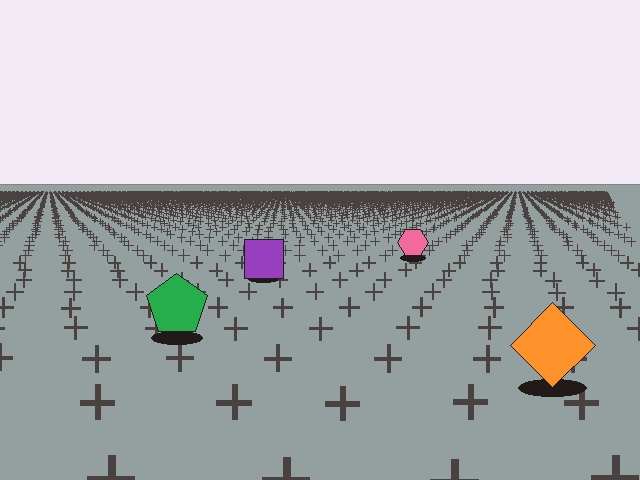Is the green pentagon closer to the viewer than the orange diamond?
No. The orange diamond is closer — you can tell from the texture gradient: the ground texture is coarser near it.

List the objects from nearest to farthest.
From nearest to farthest: the orange diamond, the green pentagon, the purple square, the pink hexagon.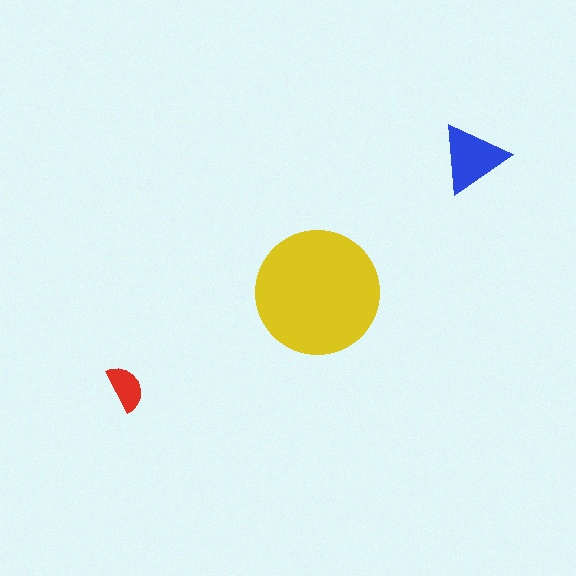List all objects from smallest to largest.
The red semicircle, the blue triangle, the yellow circle.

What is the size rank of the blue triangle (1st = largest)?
2nd.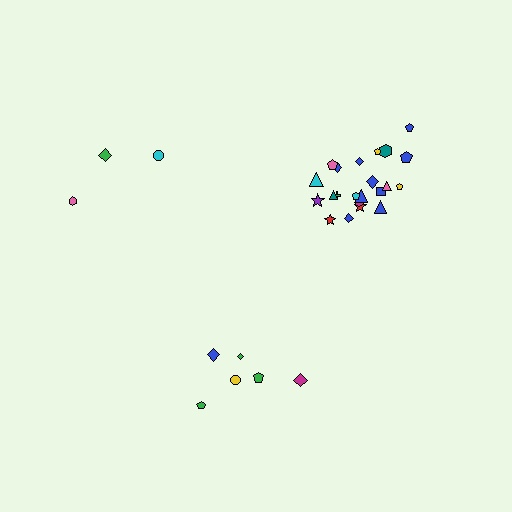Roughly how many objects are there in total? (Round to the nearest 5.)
Roughly 30 objects in total.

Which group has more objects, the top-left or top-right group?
The top-right group.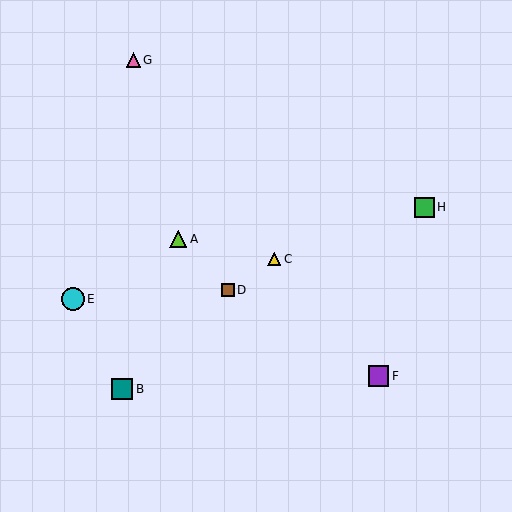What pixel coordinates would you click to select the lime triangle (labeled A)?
Click at (178, 239) to select the lime triangle A.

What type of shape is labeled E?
Shape E is a cyan circle.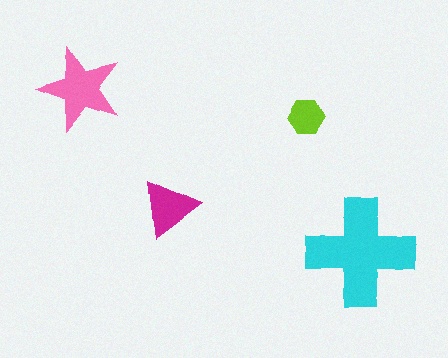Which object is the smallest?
The lime hexagon.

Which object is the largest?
The cyan cross.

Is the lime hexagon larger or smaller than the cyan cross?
Smaller.